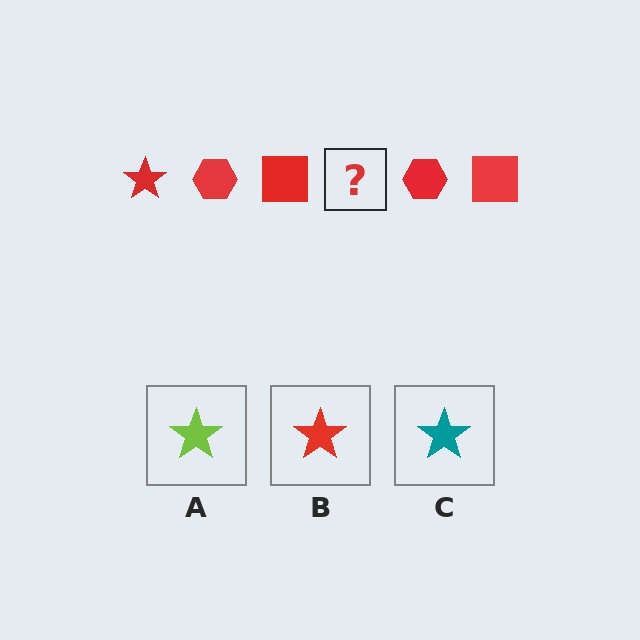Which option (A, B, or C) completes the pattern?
B.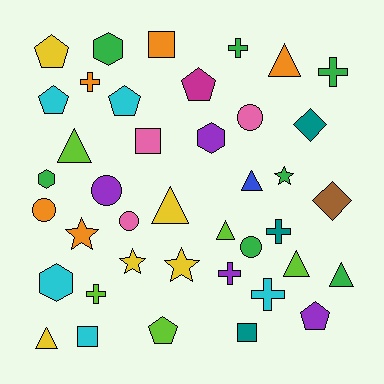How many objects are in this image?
There are 40 objects.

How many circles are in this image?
There are 5 circles.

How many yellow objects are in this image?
There are 5 yellow objects.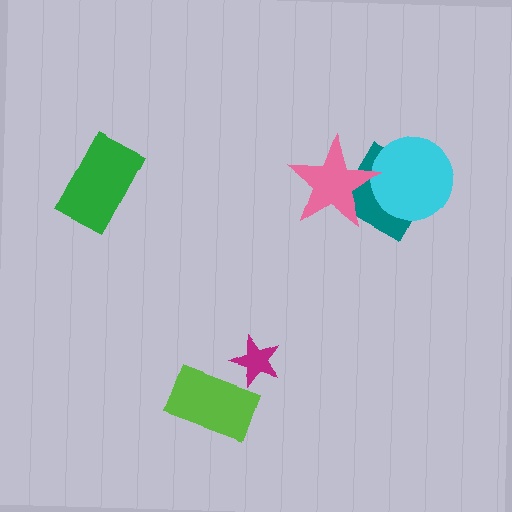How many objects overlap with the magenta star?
1 object overlaps with the magenta star.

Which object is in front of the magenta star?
The lime rectangle is in front of the magenta star.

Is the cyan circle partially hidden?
Yes, it is partially covered by another shape.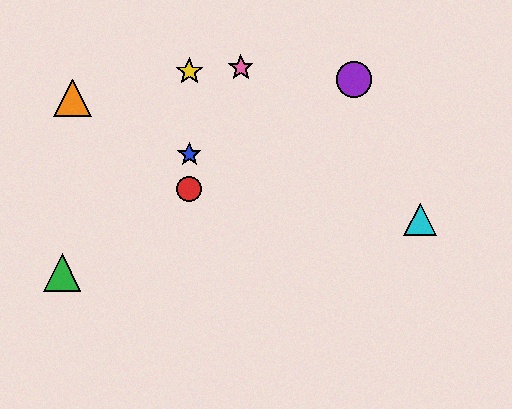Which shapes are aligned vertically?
The red circle, the blue star, the yellow star are aligned vertically.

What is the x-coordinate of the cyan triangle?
The cyan triangle is at x≈420.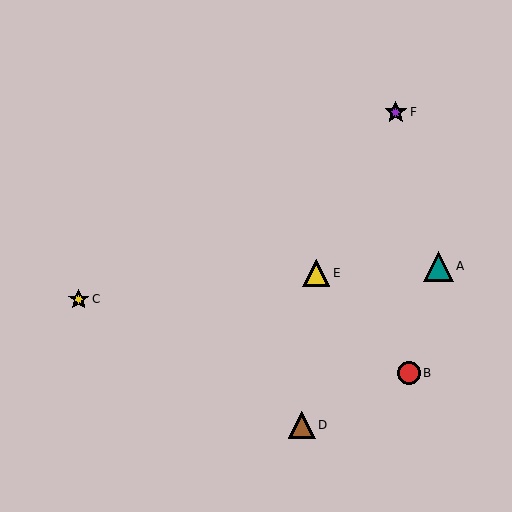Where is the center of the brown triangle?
The center of the brown triangle is at (302, 425).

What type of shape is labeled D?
Shape D is a brown triangle.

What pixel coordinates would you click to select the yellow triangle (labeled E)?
Click at (316, 273) to select the yellow triangle E.